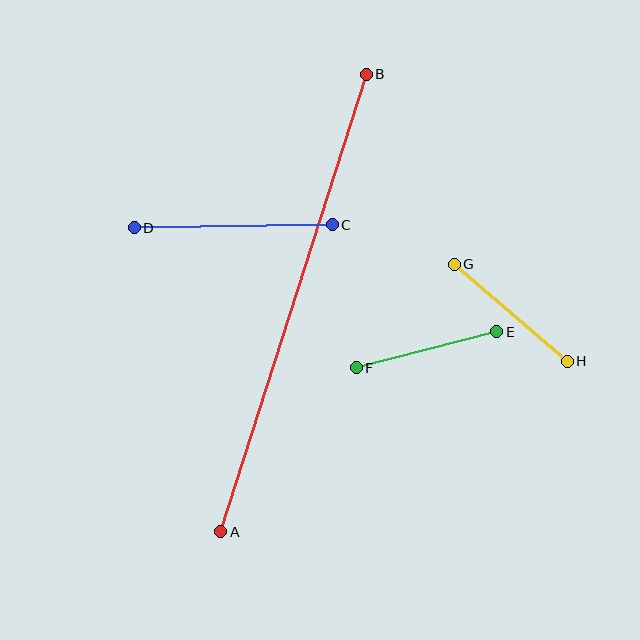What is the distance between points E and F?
The distance is approximately 145 pixels.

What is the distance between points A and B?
The distance is approximately 480 pixels.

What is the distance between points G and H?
The distance is approximately 149 pixels.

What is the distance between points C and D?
The distance is approximately 198 pixels.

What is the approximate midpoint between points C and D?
The midpoint is at approximately (233, 226) pixels.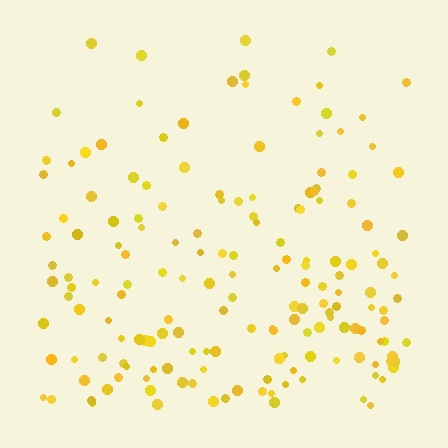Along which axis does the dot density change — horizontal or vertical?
Vertical.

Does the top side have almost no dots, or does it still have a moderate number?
Still a moderate number, just noticeably fewer than the bottom.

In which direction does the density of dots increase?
From top to bottom, with the bottom side densest.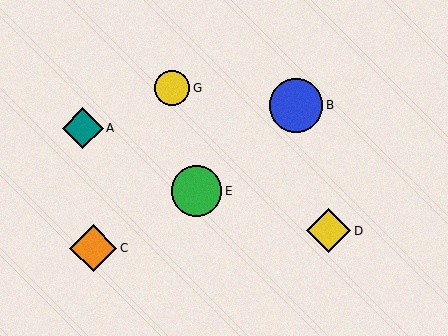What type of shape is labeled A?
Shape A is a teal diamond.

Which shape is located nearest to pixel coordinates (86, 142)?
The teal diamond (labeled A) at (83, 128) is nearest to that location.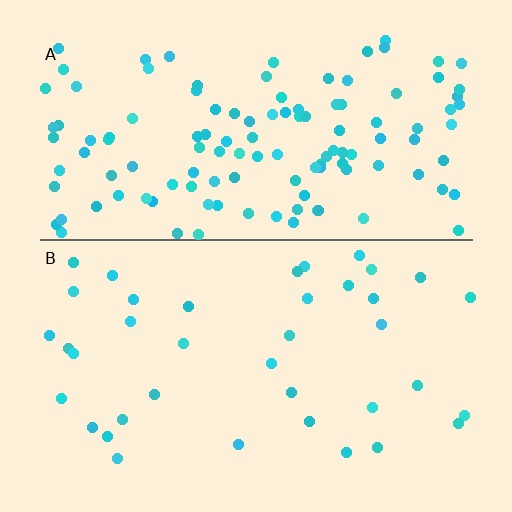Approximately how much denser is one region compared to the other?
Approximately 3.2× — region A over region B.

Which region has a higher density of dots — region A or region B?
A (the top).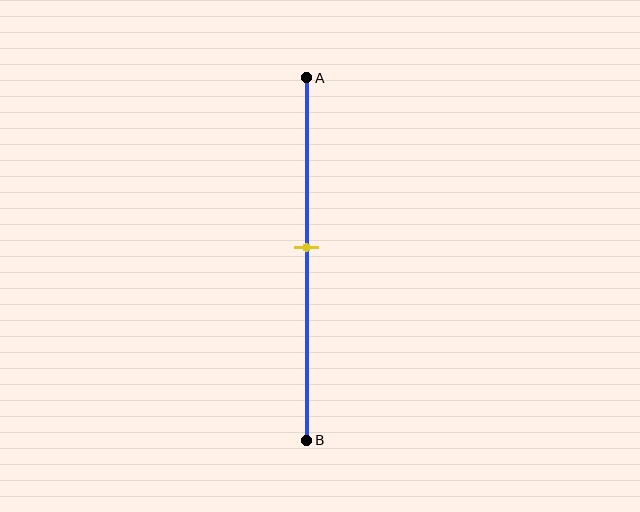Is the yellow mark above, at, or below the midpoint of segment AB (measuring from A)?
The yellow mark is above the midpoint of segment AB.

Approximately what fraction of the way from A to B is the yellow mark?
The yellow mark is approximately 45% of the way from A to B.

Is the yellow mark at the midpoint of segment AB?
No, the mark is at about 45% from A, not at the 50% midpoint.